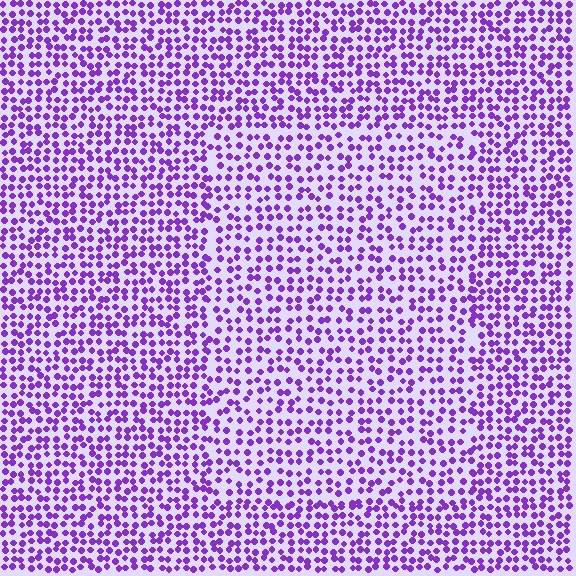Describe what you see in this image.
The image contains small purple elements arranged at two different densities. A rectangle-shaped region is visible where the elements are less densely packed than the surrounding area.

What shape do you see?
I see a rectangle.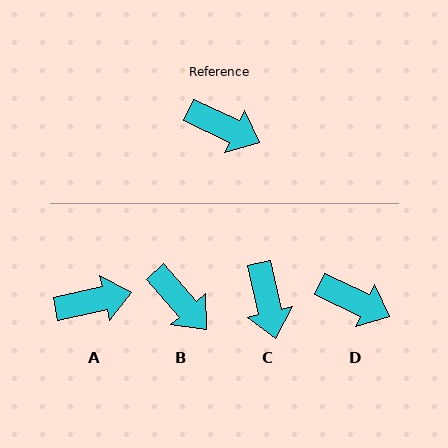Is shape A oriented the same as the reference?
No, it is off by about 37 degrees.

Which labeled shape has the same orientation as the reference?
D.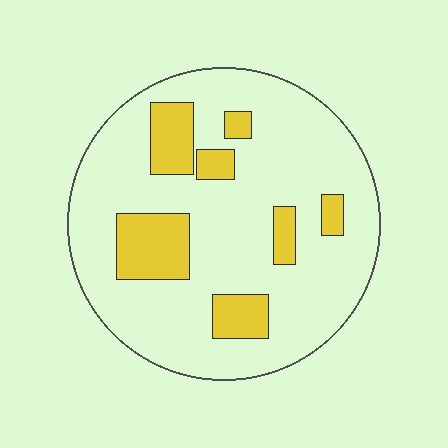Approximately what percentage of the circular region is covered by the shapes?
Approximately 20%.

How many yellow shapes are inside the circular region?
7.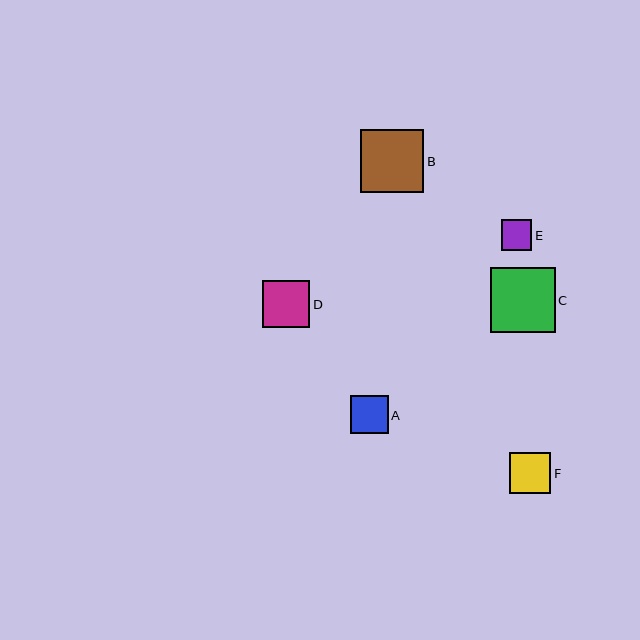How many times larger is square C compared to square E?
Square C is approximately 2.1 times the size of square E.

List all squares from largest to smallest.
From largest to smallest: C, B, D, F, A, E.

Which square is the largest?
Square C is the largest with a size of approximately 65 pixels.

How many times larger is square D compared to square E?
Square D is approximately 1.6 times the size of square E.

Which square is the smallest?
Square E is the smallest with a size of approximately 30 pixels.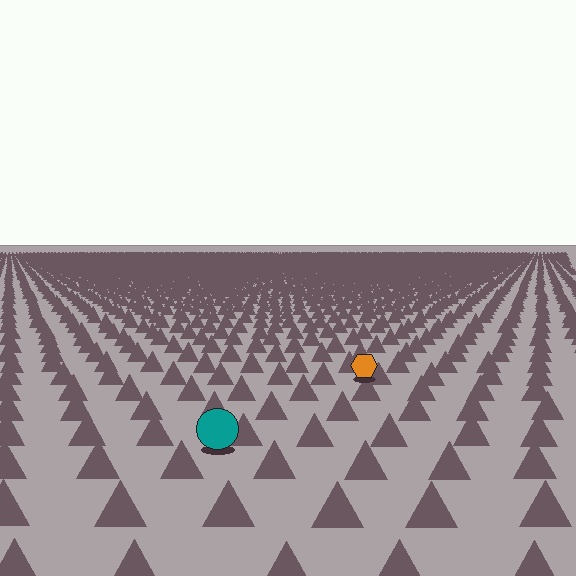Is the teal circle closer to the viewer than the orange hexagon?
Yes. The teal circle is closer — you can tell from the texture gradient: the ground texture is coarser near it.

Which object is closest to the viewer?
The teal circle is closest. The texture marks near it are larger and more spread out.